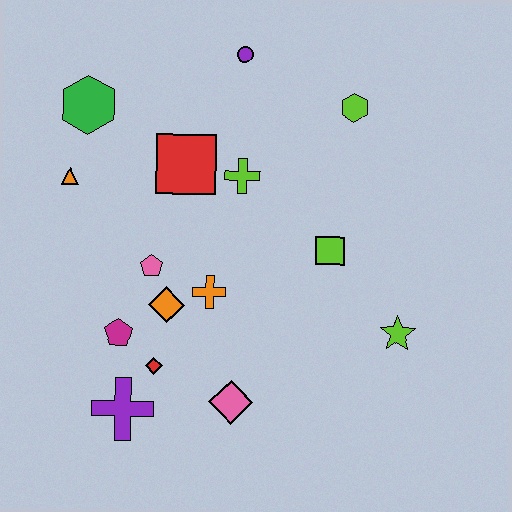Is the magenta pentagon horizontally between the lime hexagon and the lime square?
No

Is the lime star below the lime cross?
Yes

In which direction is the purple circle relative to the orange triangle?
The purple circle is to the right of the orange triangle.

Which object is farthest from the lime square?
The green hexagon is farthest from the lime square.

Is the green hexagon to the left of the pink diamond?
Yes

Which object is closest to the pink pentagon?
The orange diamond is closest to the pink pentagon.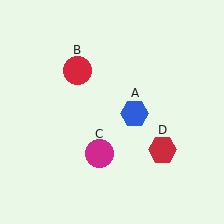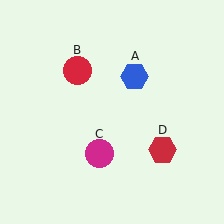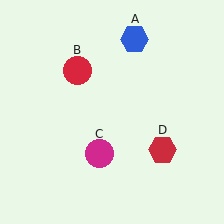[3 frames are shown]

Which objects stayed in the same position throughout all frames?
Red circle (object B) and magenta circle (object C) and red hexagon (object D) remained stationary.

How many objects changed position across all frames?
1 object changed position: blue hexagon (object A).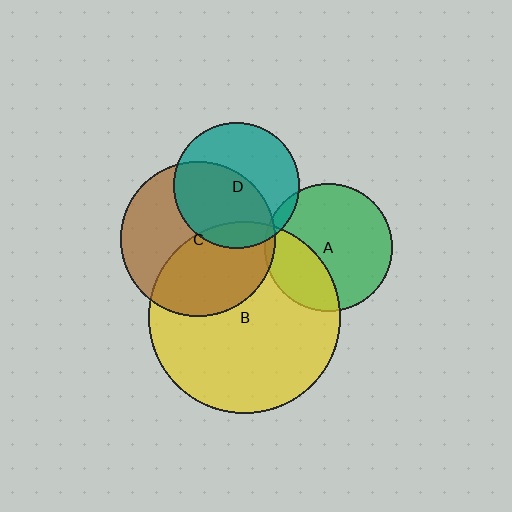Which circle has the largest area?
Circle B (yellow).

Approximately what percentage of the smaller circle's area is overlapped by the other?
Approximately 30%.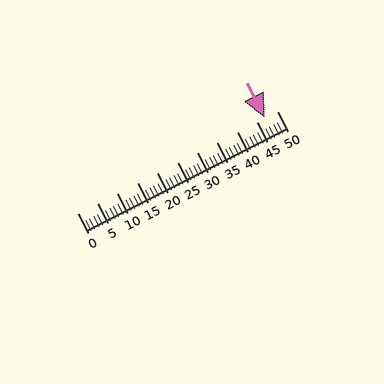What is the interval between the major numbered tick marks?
The major tick marks are spaced 5 units apart.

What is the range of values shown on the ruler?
The ruler shows values from 0 to 50.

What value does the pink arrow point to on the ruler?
The pink arrow points to approximately 47.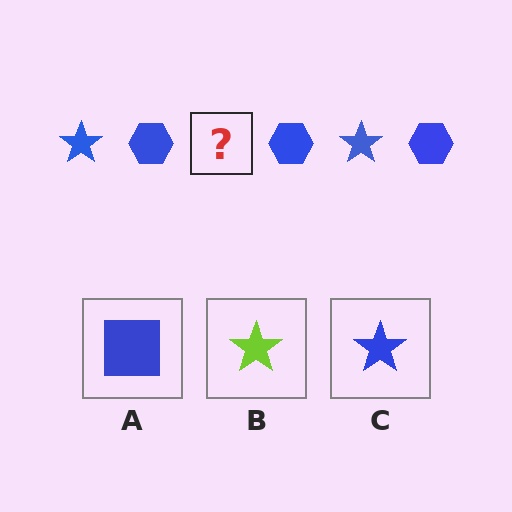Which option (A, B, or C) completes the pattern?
C.